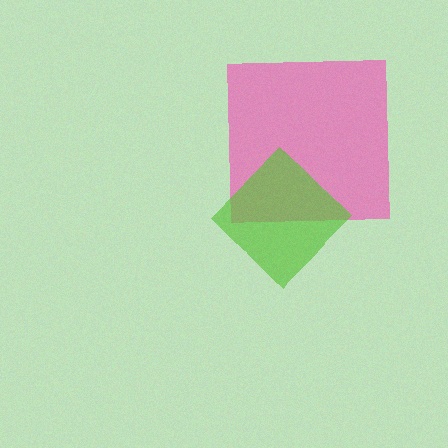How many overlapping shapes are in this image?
There are 2 overlapping shapes in the image.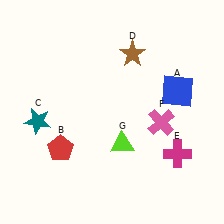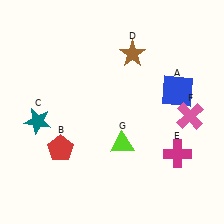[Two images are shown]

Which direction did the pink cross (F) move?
The pink cross (F) moved right.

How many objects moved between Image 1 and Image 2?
1 object moved between the two images.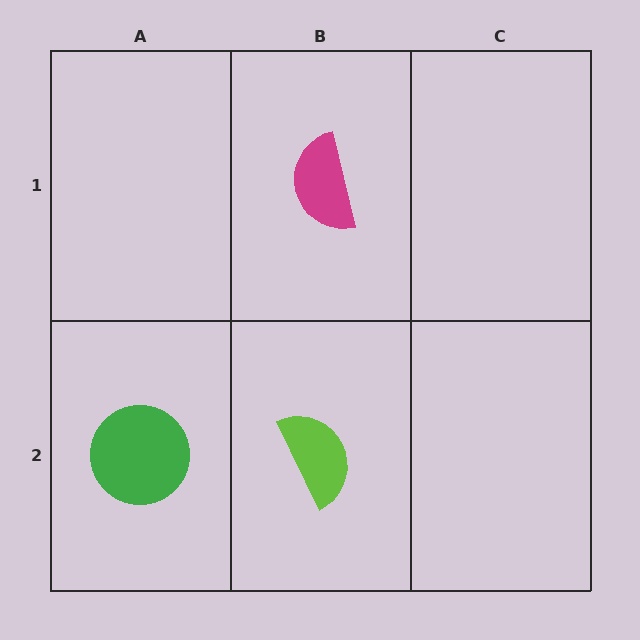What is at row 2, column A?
A green circle.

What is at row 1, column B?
A magenta semicircle.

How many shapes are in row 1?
1 shape.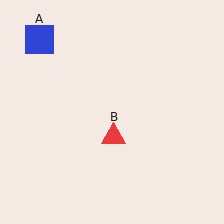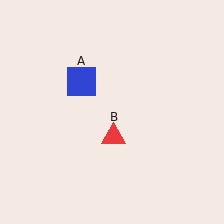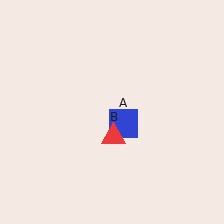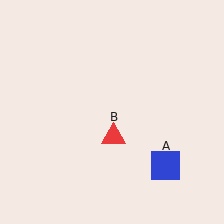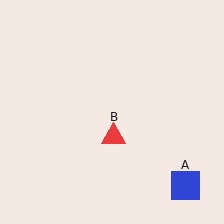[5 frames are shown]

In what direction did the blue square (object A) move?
The blue square (object A) moved down and to the right.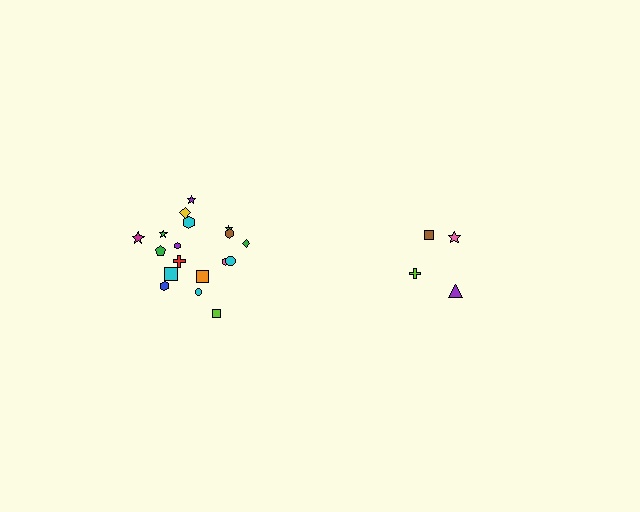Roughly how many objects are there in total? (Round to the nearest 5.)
Roughly 20 objects in total.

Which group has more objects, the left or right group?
The left group.